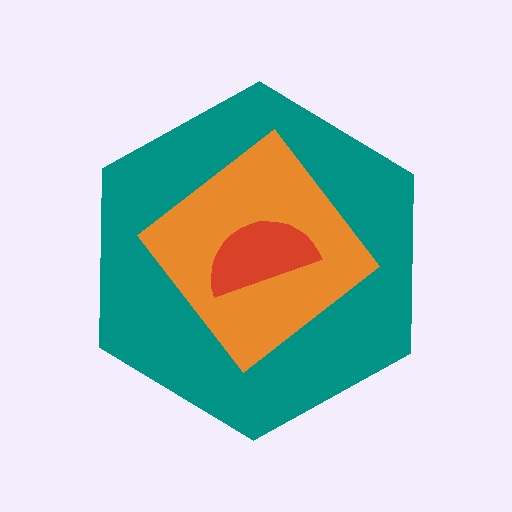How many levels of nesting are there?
3.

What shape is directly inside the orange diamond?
The red semicircle.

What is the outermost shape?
The teal hexagon.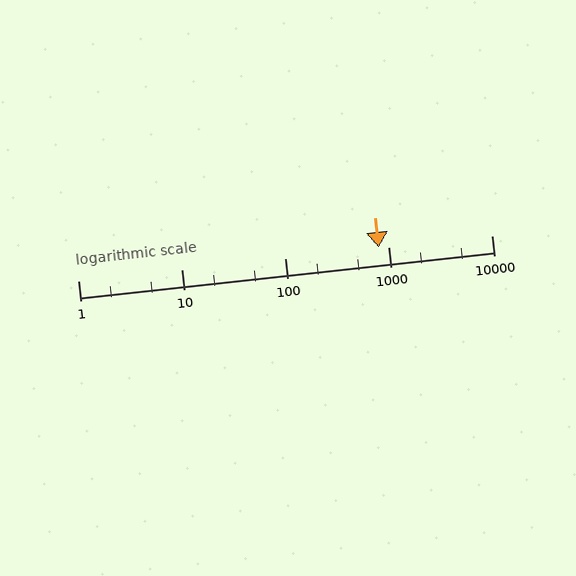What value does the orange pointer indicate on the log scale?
The pointer indicates approximately 810.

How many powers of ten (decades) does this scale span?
The scale spans 4 decades, from 1 to 10000.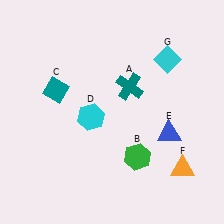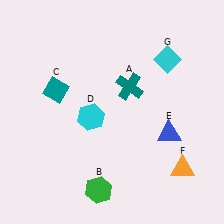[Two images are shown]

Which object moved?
The green hexagon (B) moved left.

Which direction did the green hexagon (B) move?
The green hexagon (B) moved left.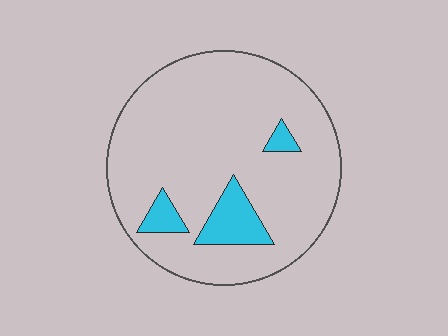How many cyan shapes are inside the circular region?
3.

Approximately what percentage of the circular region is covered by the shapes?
Approximately 10%.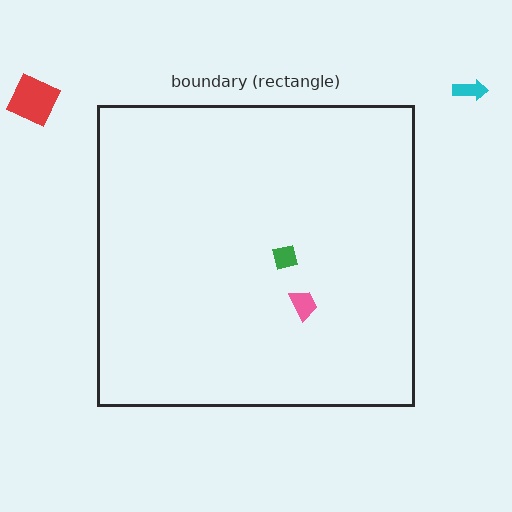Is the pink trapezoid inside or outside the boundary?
Inside.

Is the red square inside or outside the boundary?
Outside.